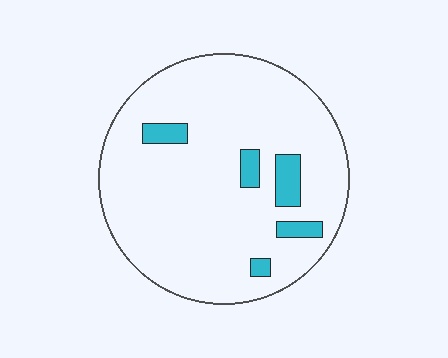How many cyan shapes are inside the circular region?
5.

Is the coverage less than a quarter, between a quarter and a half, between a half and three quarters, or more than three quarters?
Less than a quarter.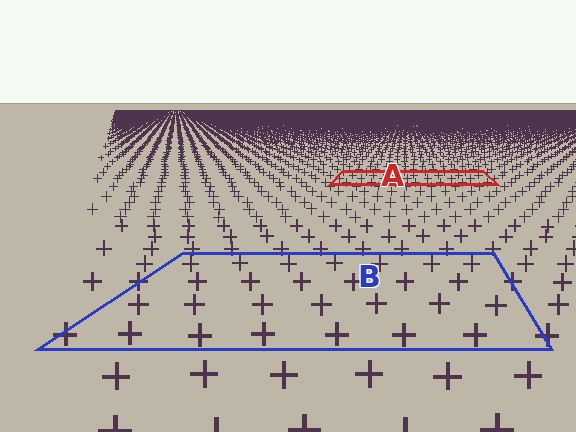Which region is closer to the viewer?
Region B is closer. The texture elements there are larger and more spread out.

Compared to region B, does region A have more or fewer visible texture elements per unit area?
Region A has more texture elements per unit area — they are packed more densely because it is farther away.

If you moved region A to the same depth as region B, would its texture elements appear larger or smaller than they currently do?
They would appear larger. At a closer depth, the same texture elements are projected at a bigger on-screen size.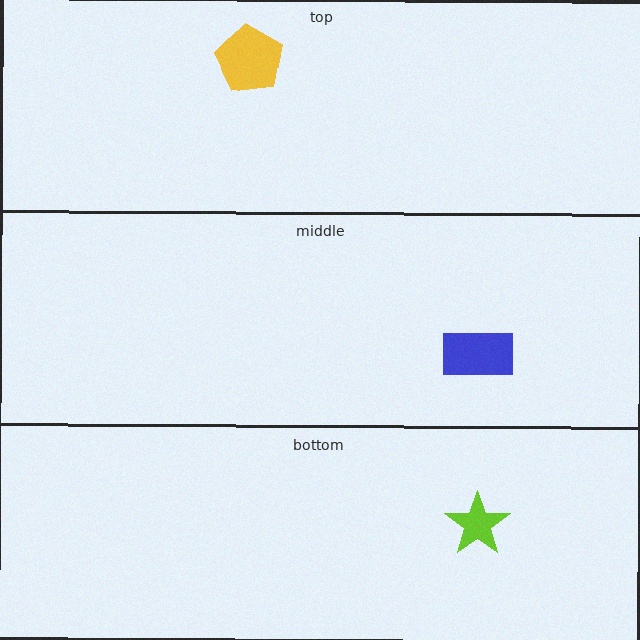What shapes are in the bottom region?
The lime star.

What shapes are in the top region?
The yellow pentagon.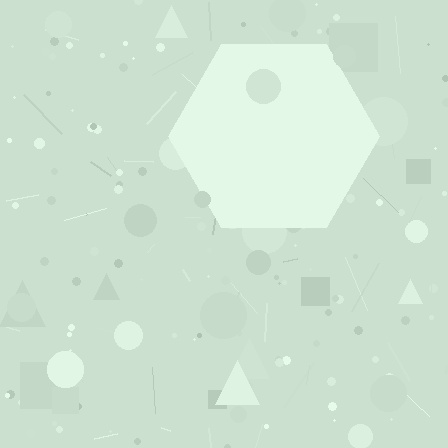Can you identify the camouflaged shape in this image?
The camouflaged shape is a hexagon.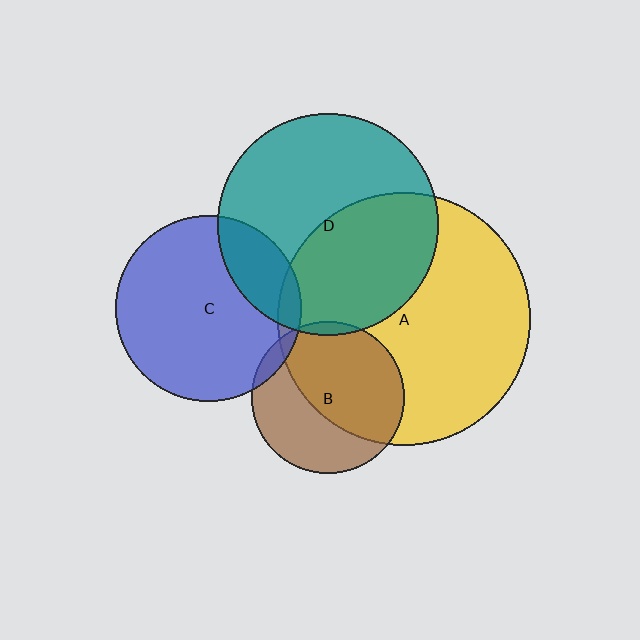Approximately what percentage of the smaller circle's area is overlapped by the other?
Approximately 45%.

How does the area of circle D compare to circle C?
Approximately 1.4 times.